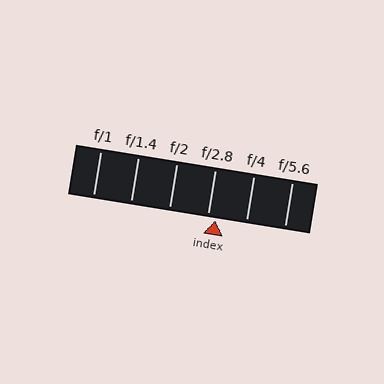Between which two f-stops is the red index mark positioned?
The index mark is between f/2.8 and f/4.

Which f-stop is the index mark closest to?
The index mark is closest to f/2.8.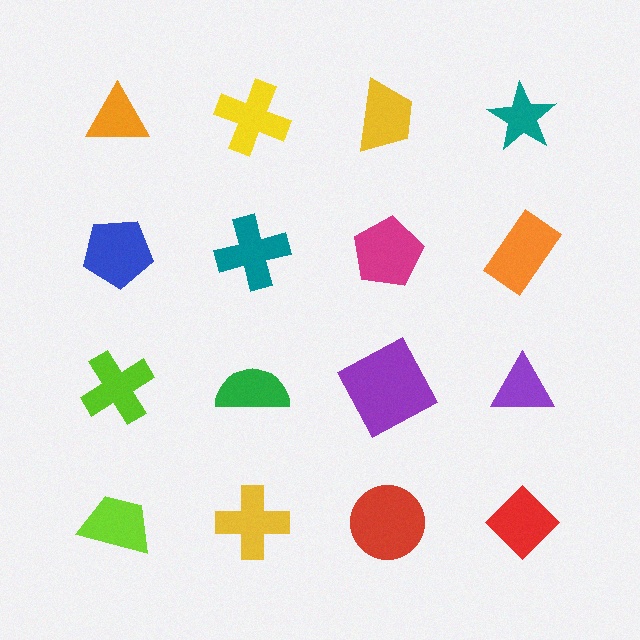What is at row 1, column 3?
A yellow trapezoid.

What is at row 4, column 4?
A red diamond.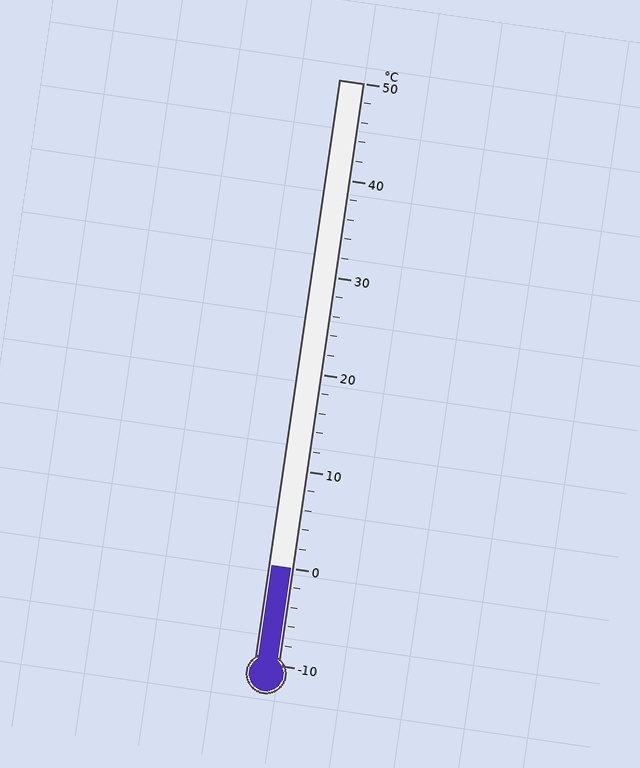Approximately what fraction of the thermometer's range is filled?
The thermometer is filled to approximately 15% of its range.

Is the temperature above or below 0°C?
The temperature is at 0°C.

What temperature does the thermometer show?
The thermometer shows approximately 0°C.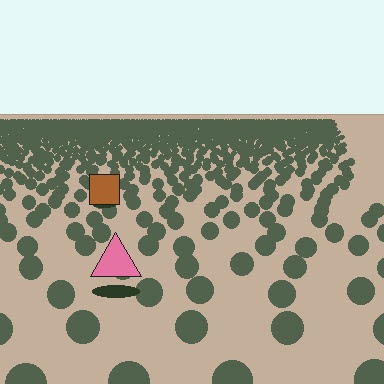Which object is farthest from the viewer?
The brown square is farthest from the viewer. It appears smaller and the ground texture around it is denser.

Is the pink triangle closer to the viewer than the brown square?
Yes. The pink triangle is closer — you can tell from the texture gradient: the ground texture is coarser near it.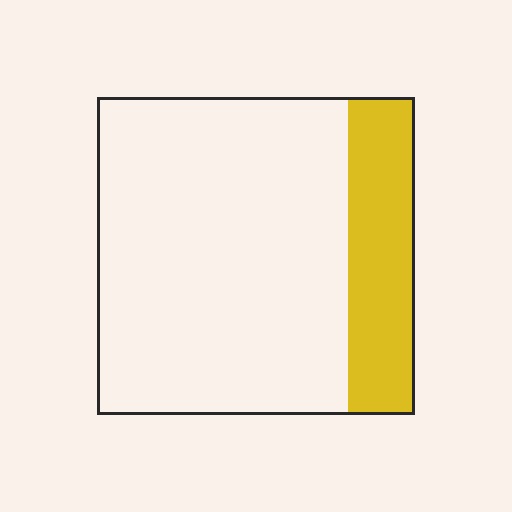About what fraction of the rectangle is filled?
About one fifth (1/5).